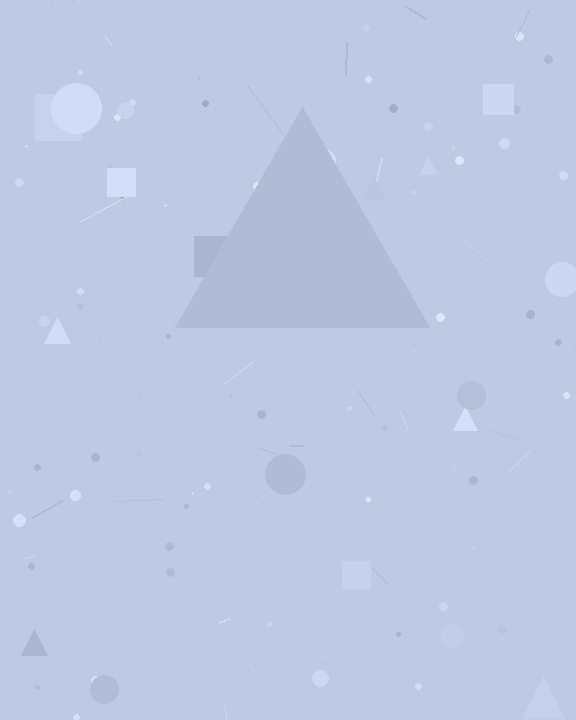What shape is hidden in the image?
A triangle is hidden in the image.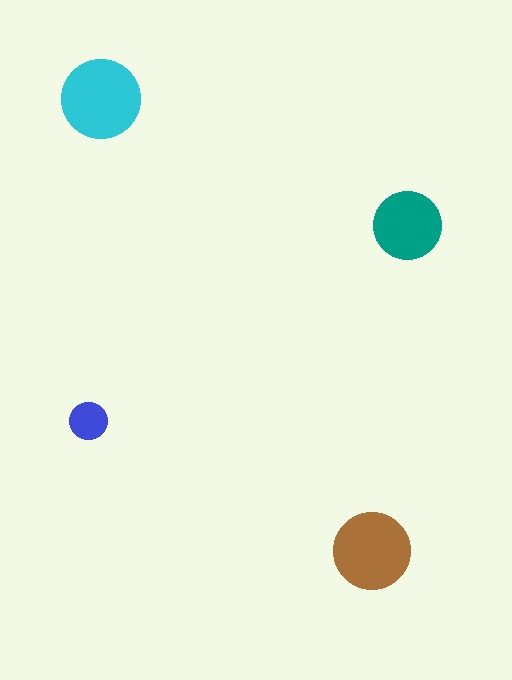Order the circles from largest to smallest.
the cyan one, the brown one, the teal one, the blue one.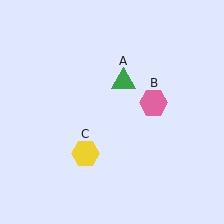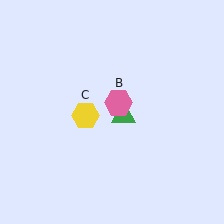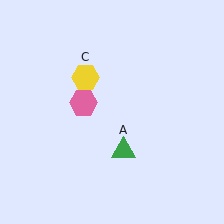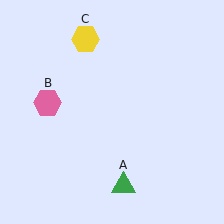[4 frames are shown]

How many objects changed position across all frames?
3 objects changed position: green triangle (object A), pink hexagon (object B), yellow hexagon (object C).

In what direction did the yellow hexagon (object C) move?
The yellow hexagon (object C) moved up.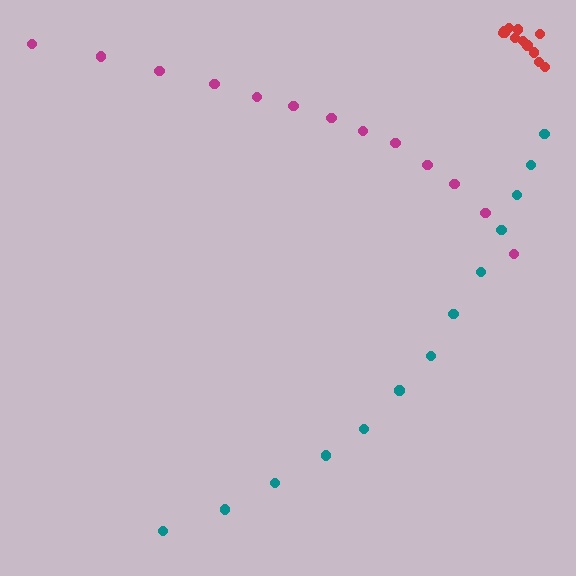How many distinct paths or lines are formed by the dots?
There are 3 distinct paths.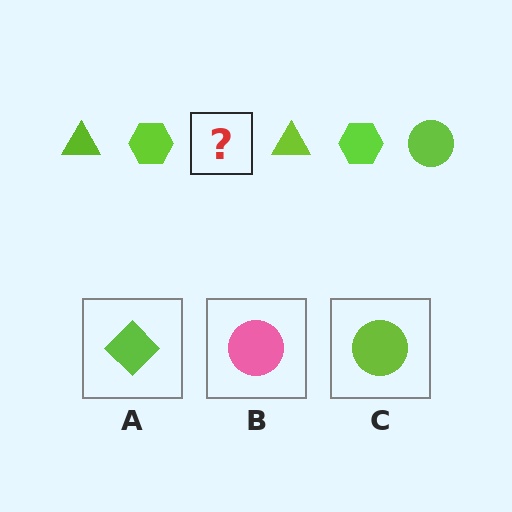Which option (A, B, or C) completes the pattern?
C.